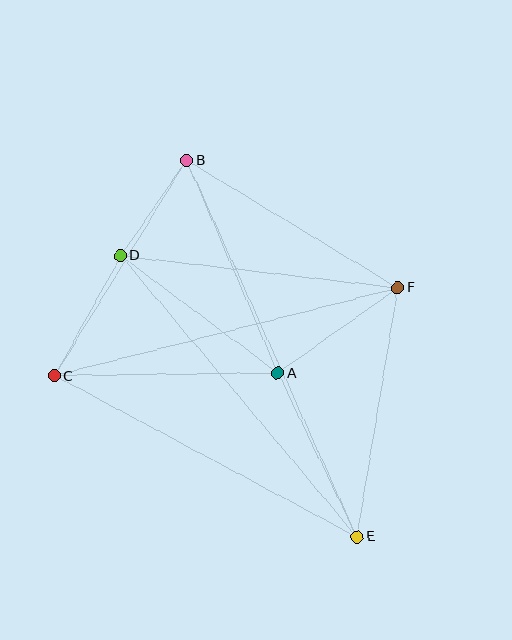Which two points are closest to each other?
Points B and D are closest to each other.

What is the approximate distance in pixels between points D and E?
The distance between D and E is approximately 367 pixels.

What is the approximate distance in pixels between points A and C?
The distance between A and C is approximately 224 pixels.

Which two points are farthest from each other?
Points B and E are farthest from each other.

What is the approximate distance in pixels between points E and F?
The distance between E and F is approximately 252 pixels.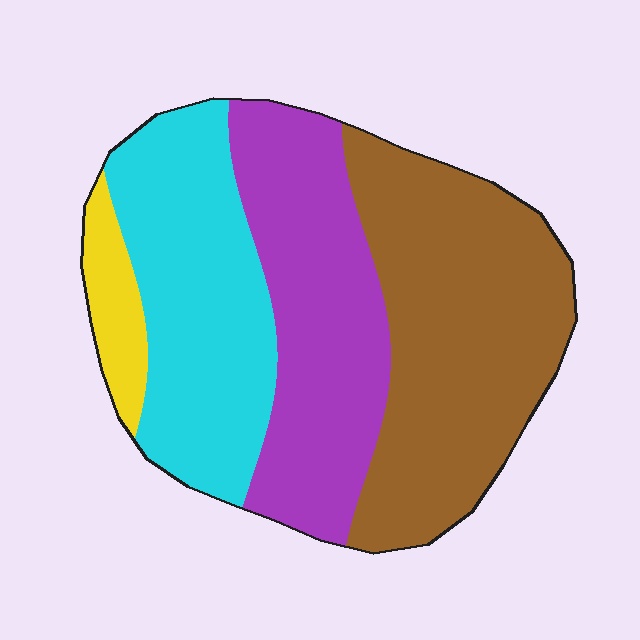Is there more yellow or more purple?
Purple.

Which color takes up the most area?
Brown, at roughly 35%.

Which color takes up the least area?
Yellow, at roughly 5%.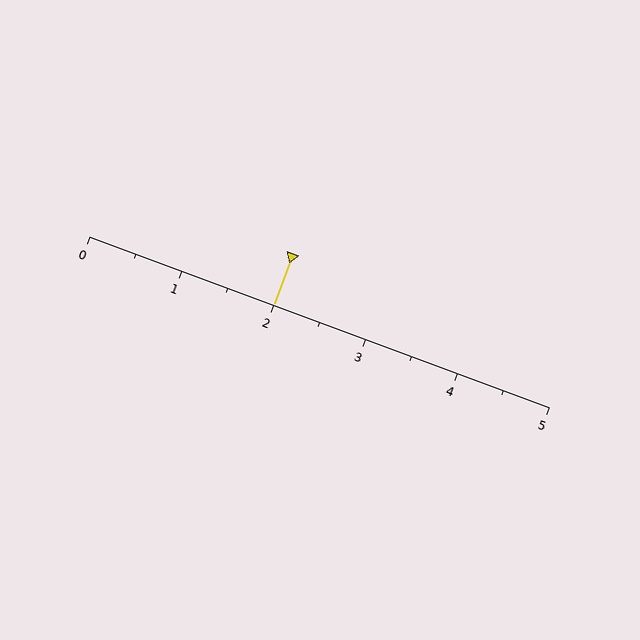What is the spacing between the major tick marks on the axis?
The major ticks are spaced 1 apart.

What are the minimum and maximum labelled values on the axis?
The axis runs from 0 to 5.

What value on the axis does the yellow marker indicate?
The marker indicates approximately 2.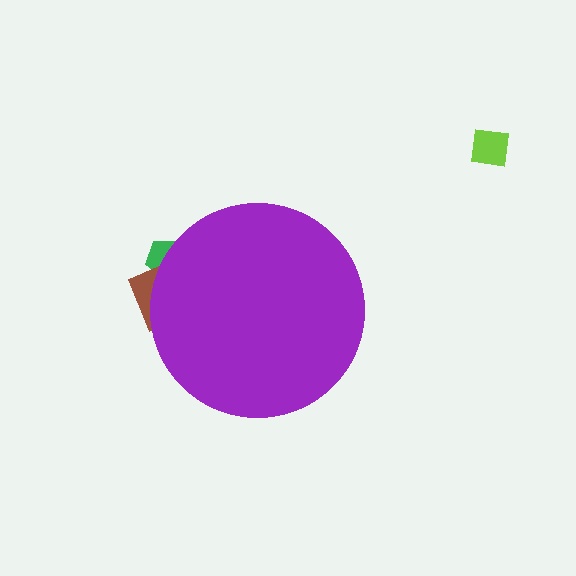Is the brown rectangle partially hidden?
Yes, the brown rectangle is partially hidden behind the purple circle.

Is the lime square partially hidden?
No, the lime square is fully visible.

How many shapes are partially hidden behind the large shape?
2 shapes are partially hidden.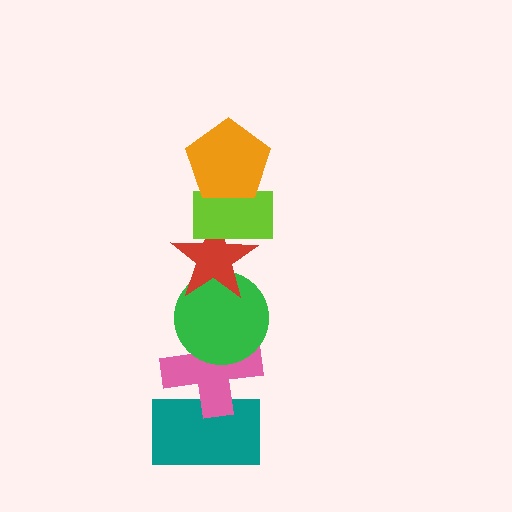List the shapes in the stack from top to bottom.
From top to bottom: the orange pentagon, the lime rectangle, the red star, the green circle, the pink cross, the teal rectangle.